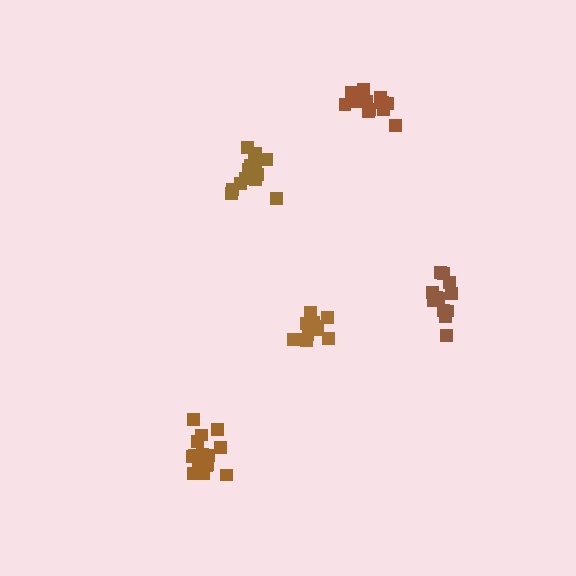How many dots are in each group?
Group 1: 16 dots, Group 2: 15 dots, Group 3: 12 dots, Group 4: 13 dots, Group 5: 11 dots (67 total).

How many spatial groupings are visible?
There are 5 spatial groupings.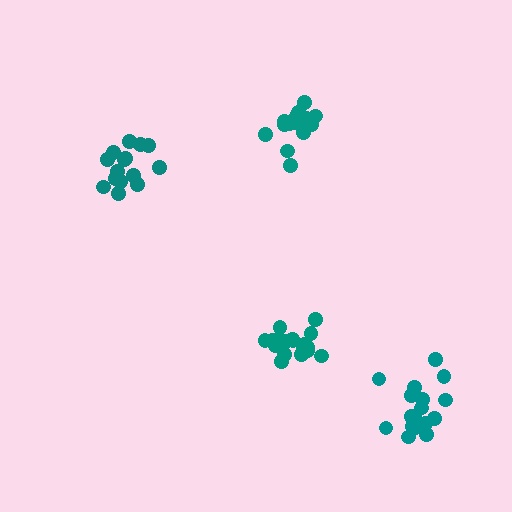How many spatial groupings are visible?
There are 4 spatial groupings.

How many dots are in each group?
Group 1: 15 dots, Group 2: 17 dots, Group 3: 18 dots, Group 4: 17 dots (67 total).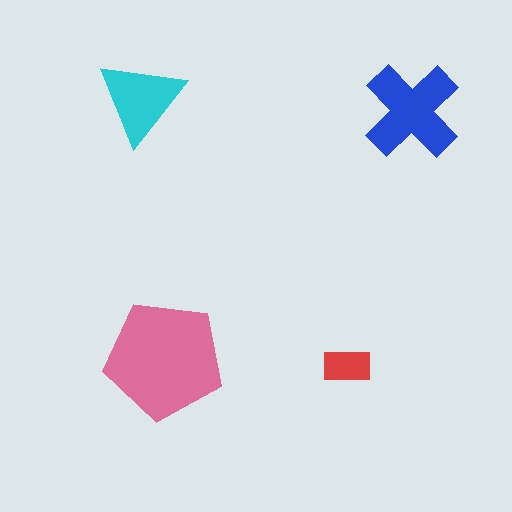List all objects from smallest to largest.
The red rectangle, the cyan triangle, the blue cross, the pink pentagon.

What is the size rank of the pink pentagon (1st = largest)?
1st.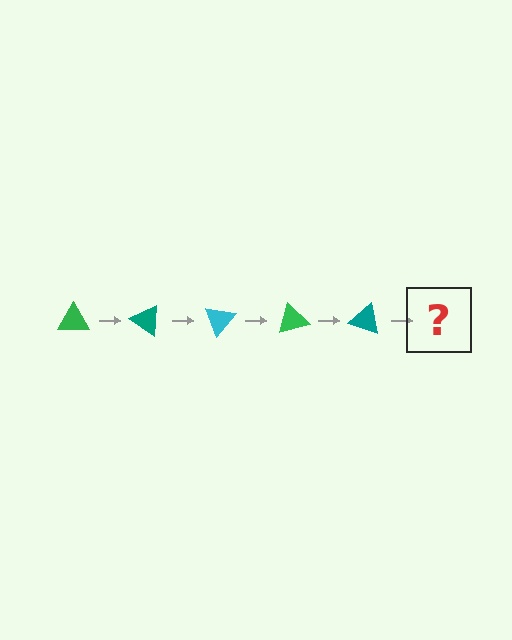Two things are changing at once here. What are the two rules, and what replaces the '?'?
The two rules are that it rotates 35 degrees each step and the color cycles through green, teal, and cyan. The '?' should be a cyan triangle, rotated 175 degrees from the start.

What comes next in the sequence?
The next element should be a cyan triangle, rotated 175 degrees from the start.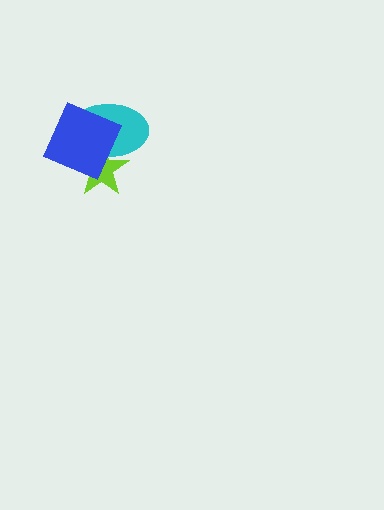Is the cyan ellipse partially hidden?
Yes, it is partially covered by another shape.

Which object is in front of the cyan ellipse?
The blue square is in front of the cyan ellipse.